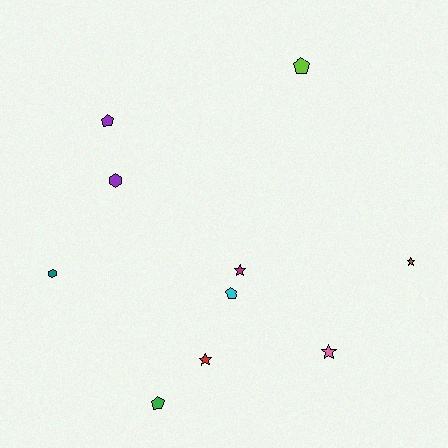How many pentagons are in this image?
There are 4 pentagons.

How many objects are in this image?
There are 10 objects.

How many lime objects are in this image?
There is 1 lime object.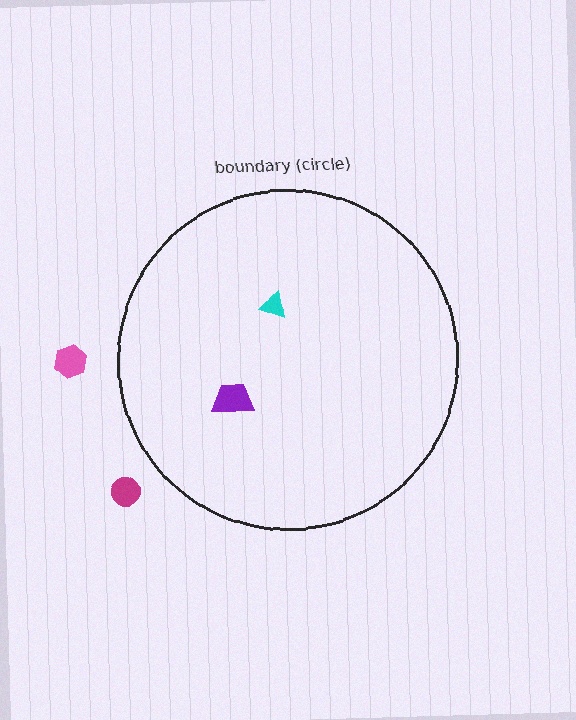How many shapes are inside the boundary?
2 inside, 2 outside.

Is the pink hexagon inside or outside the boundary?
Outside.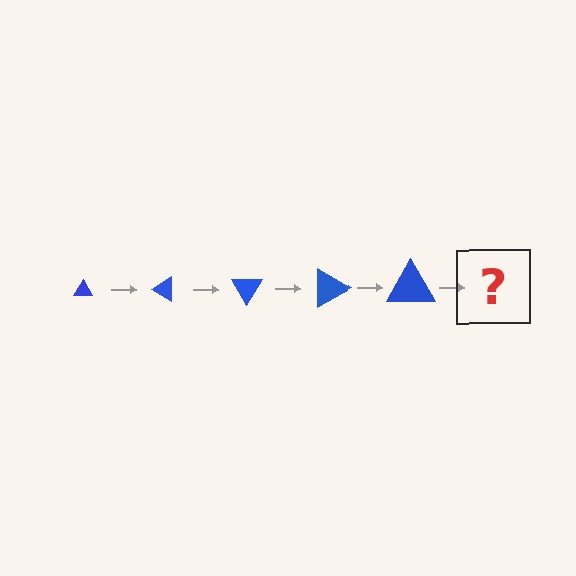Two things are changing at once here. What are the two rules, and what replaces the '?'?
The two rules are that the triangle grows larger each step and it rotates 30 degrees each step. The '?' should be a triangle, larger than the previous one and rotated 150 degrees from the start.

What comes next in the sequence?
The next element should be a triangle, larger than the previous one and rotated 150 degrees from the start.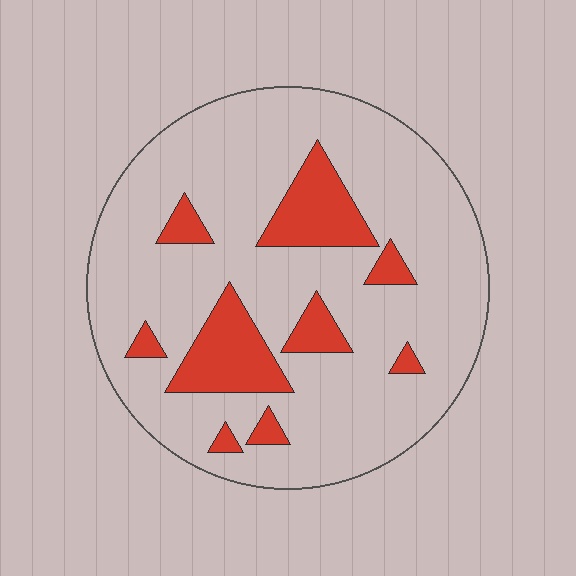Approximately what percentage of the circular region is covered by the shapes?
Approximately 20%.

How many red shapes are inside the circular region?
9.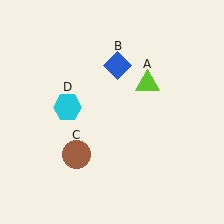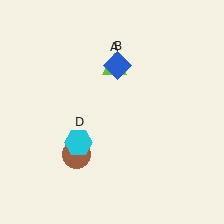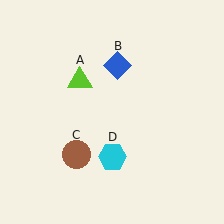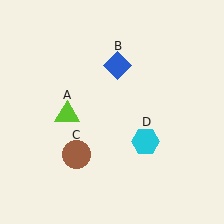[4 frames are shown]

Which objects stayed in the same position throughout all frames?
Blue diamond (object B) and brown circle (object C) remained stationary.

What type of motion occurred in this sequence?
The lime triangle (object A), cyan hexagon (object D) rotated counterclockwise around the center of the scene.